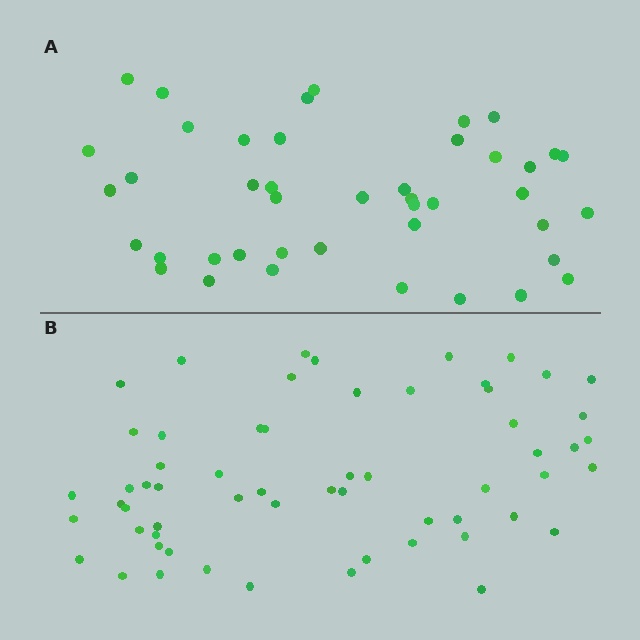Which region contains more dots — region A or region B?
Region B (the bottom region) has more dots.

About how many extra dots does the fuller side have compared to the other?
Region B has approximately 15 more dots than region A.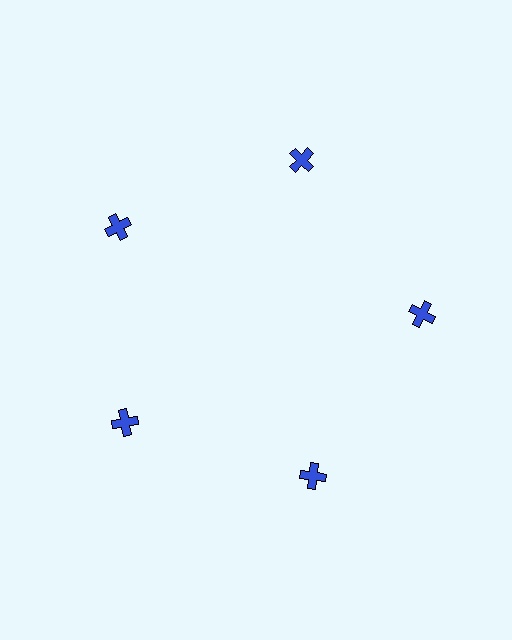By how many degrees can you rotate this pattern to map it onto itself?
The pattern maps onto itself every 72 degrees of rotation.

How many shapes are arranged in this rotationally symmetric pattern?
There are 5 shapes, arranged in 5 groups of 1.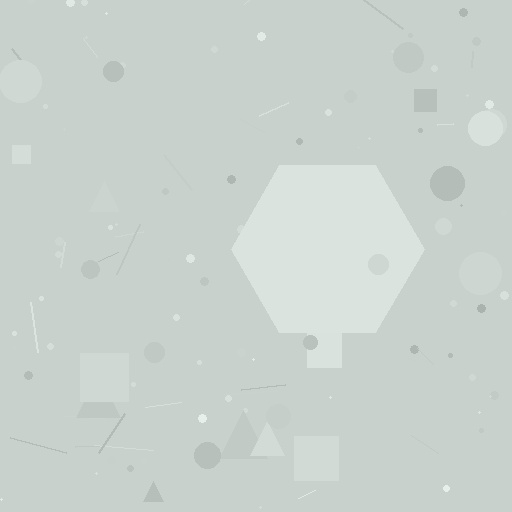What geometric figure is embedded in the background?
A hexagon is embedded in the background.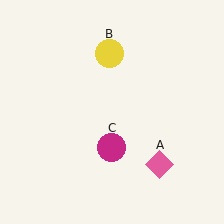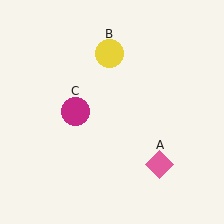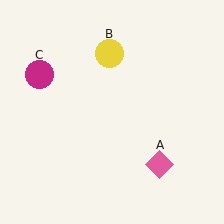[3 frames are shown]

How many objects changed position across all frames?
1 object changed position: magenta circle (object C).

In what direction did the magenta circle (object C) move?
The magenta circle (object C) moved up and to the left.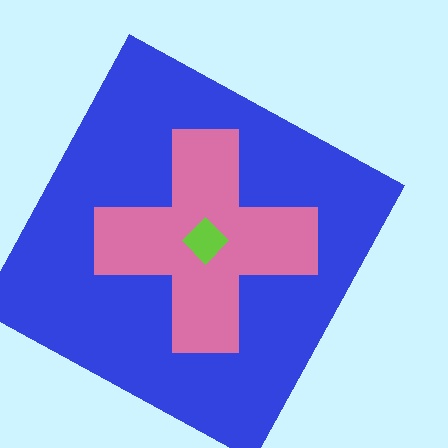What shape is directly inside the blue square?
The pink cross.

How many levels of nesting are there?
3.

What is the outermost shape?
The blue square.